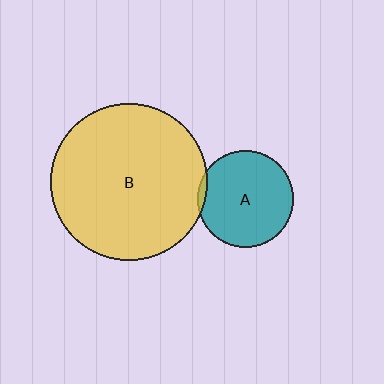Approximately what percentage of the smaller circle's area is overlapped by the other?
Approximately 5%.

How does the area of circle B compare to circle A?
Approximately 2.7 times.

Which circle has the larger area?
Circle B (yellow).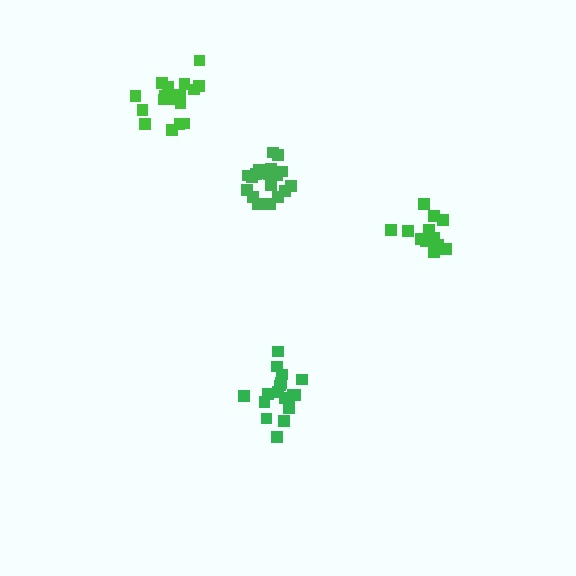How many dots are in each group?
Group 1: 19 dots, Group 2: 19 dots, Group 3: 18 dots, Group 4: 15 dots (71 total).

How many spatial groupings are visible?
There are 4 spatial groupings.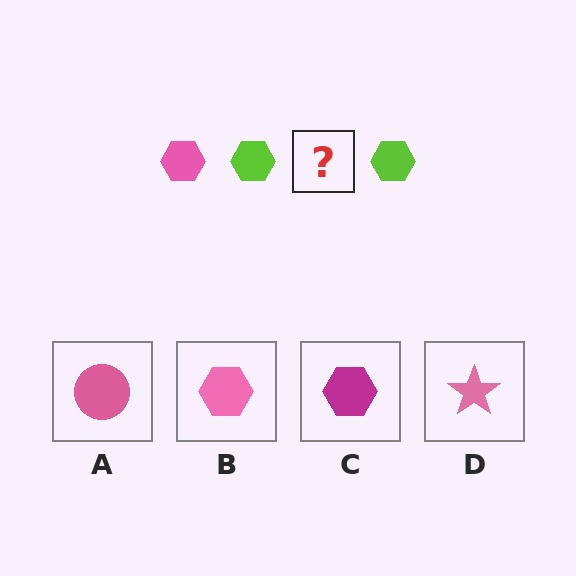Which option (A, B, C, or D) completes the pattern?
B.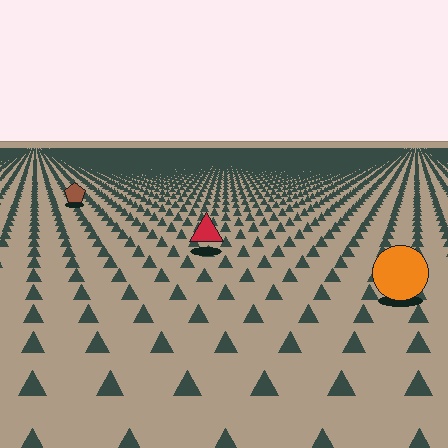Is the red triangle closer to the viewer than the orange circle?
No. The orange circle is closer — you can tell from the texture gradient: the ground texture is coarser near it.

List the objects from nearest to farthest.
From nearest to farthest: the orange circle, the red triangle, the brown pentagon.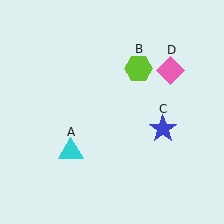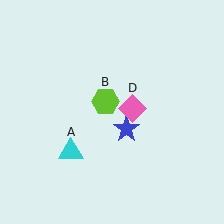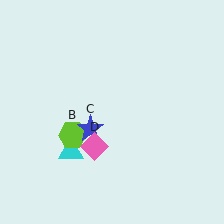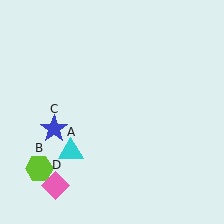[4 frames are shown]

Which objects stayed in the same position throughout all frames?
Cyan triangle (object A) remained stationary.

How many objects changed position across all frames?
3 objects changed position: lime hexagon (object B), blue star (object C), pink diamond (object D).